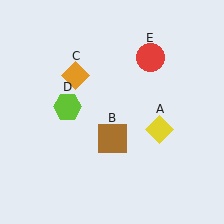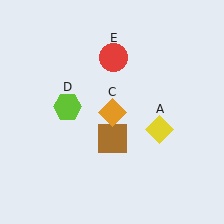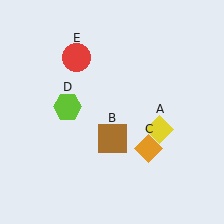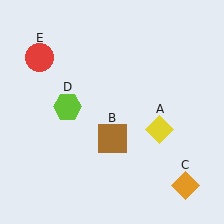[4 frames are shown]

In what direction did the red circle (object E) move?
The red circle (object E) moved left.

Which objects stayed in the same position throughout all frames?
Yellow diamond (object A) and brown square (object B) and lime hexagon (object D) remained stationary.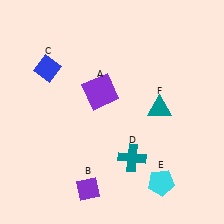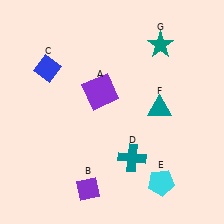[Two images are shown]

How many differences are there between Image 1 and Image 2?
There is 1 difference between the two images.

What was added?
A teal star (G) was added in Image 2.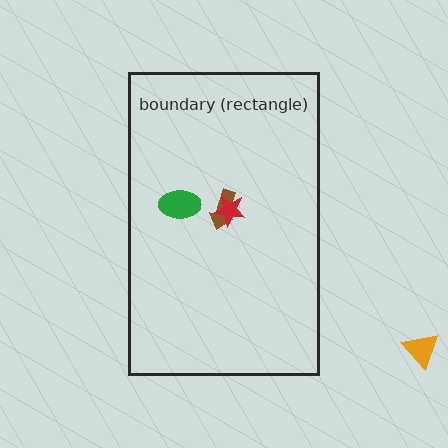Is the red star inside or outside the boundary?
Inside.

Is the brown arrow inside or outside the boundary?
Inside.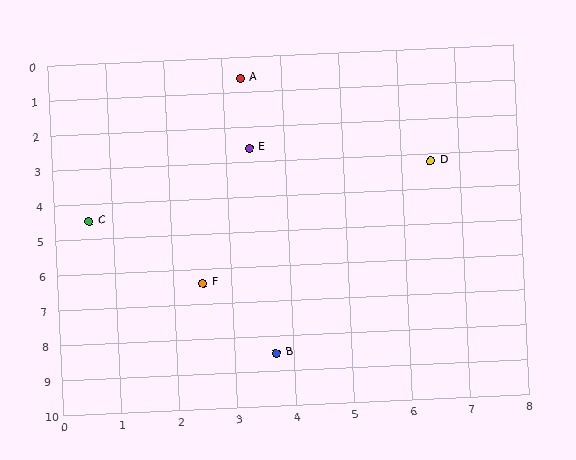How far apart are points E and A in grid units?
Points E and A are about 2.0 grid units apart.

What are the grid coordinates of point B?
Point B is at approximately (3.7, 8.5).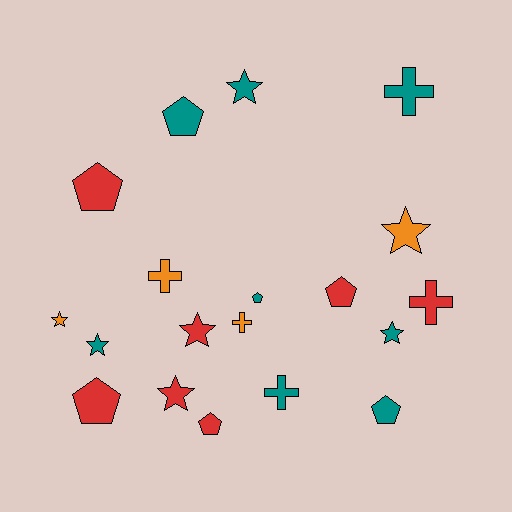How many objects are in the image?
There are 19 objects.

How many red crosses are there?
There is 1 red cross.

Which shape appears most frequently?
Pentagon, with 7 objects.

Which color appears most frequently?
Teal, with 8 objects.